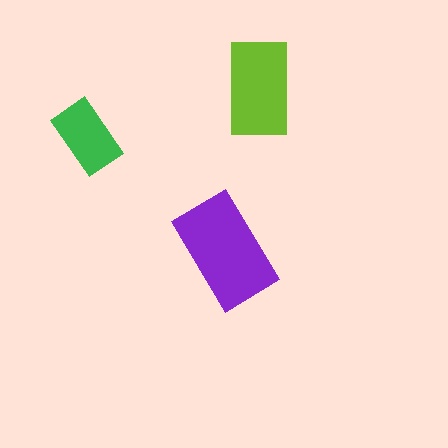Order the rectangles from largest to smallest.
the purple one, the lime one, the green one.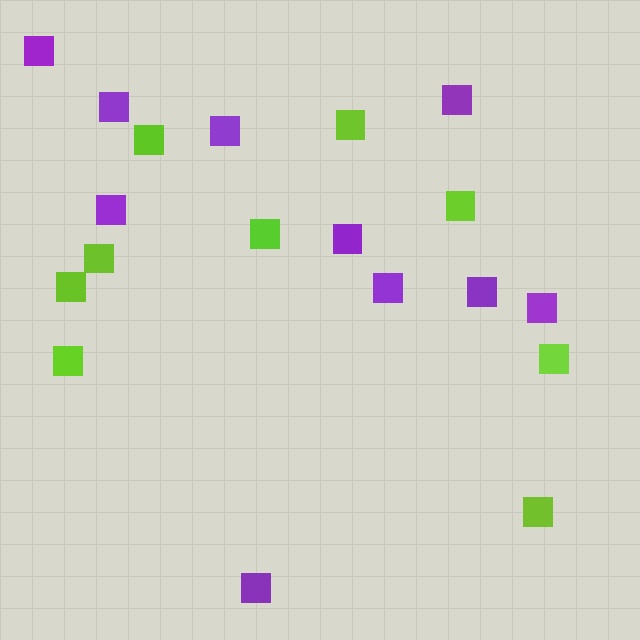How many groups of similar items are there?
There are 2 groups: one group of purple squares (10) and one group of lime squares (9).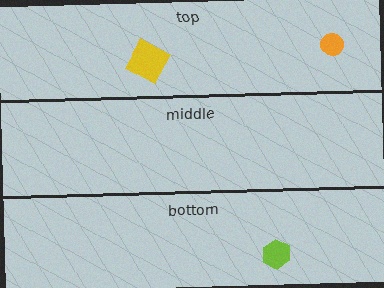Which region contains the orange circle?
The top region.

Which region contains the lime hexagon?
The bottom region.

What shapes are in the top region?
The yellow square, the orange circle.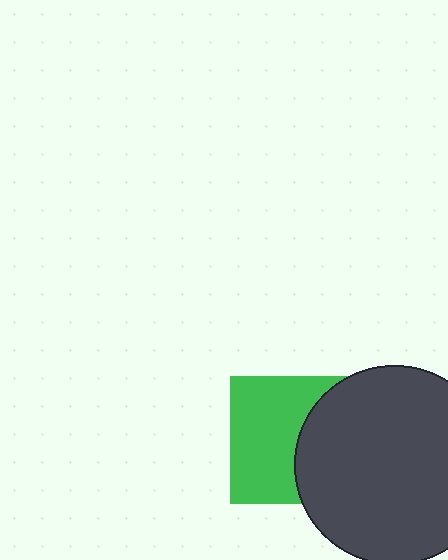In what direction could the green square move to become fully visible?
The green square could move left. That would shift it out from behind the dark gray circle entirely.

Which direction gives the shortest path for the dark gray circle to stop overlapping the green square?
Moving right gives the shortest separation.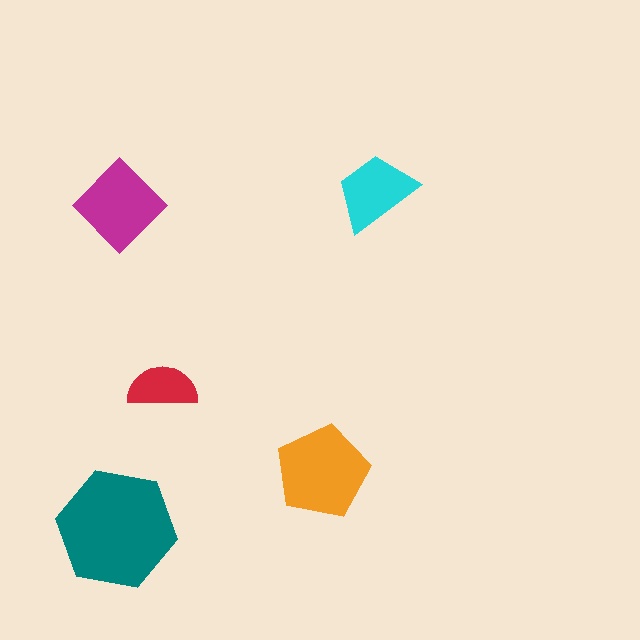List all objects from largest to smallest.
The teal hexagon, the orange pentagon, the magenta diamond, the cyan trapezoid, the red semicircle.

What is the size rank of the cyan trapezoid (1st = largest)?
4th.